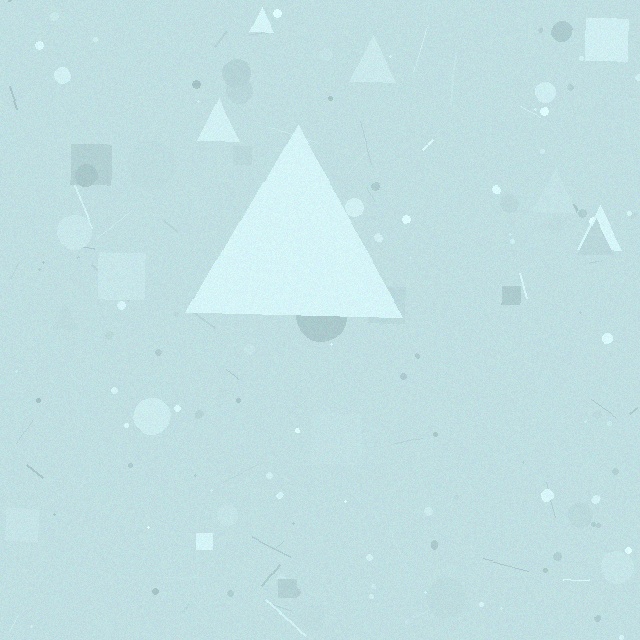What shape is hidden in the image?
A triangle is hidden in the image.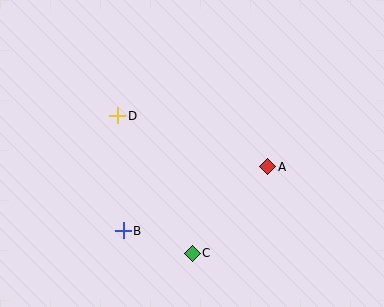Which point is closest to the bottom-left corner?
Point B is closest to the bottom-left corner.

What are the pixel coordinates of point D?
Point D is at (118, 116).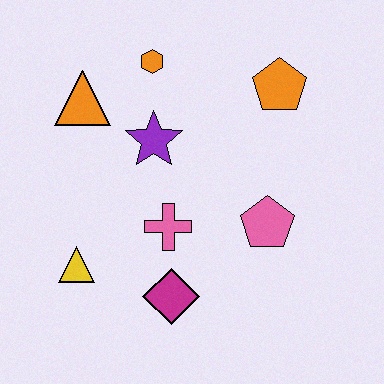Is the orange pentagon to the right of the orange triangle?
Yes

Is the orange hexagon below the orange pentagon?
No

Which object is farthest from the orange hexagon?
The magenta diamond is farthest from the orange hexagon.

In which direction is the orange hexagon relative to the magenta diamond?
The orange hexagon is above the magenta diamond.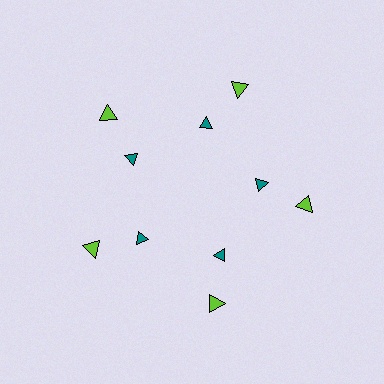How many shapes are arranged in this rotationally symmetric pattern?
There are 10 shapes, arranged in 5 groups of 2.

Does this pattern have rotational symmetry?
Yes, this pattern has 5-fold rotational symmetry. It looks the same after rotating 72 degrees around the center.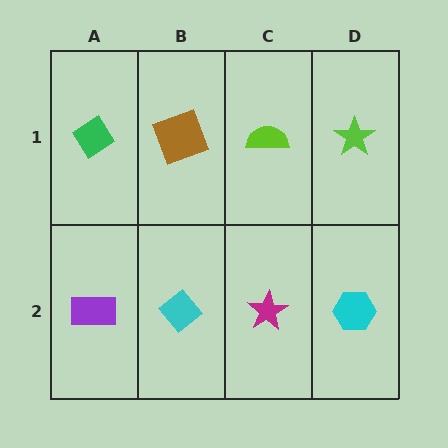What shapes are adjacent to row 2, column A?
A green diamond (row 1, column A), a cyan diamond (row 2, column B).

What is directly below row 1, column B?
A cyan diamond.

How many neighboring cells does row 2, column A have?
2.